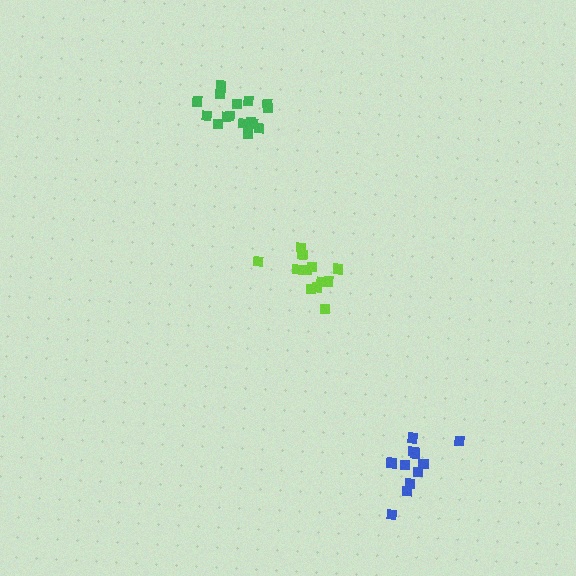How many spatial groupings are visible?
There are 3 spatial groupings.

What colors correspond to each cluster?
The clusters are colored: green, lime, blue.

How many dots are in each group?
Group 1: 17 dots, Group 2: 12 dots, Group 3: 12 dots (41 total).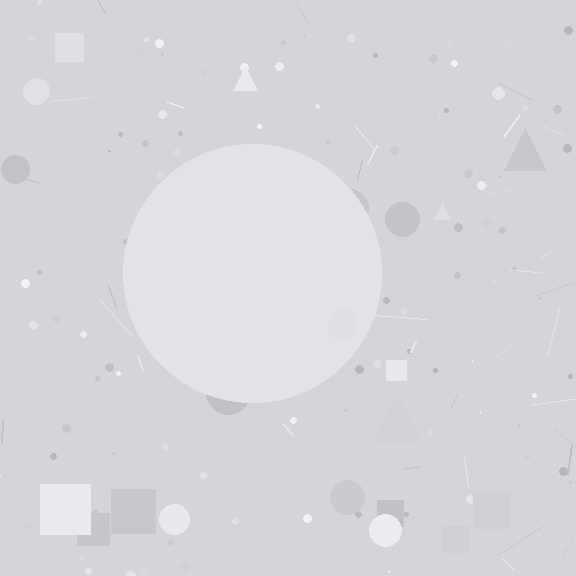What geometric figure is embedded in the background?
A circle is embedded in the background.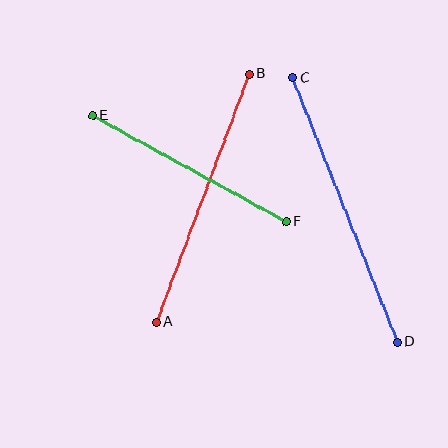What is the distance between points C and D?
The distance is approximately 284 pixels.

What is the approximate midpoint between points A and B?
The midpoint is at approximately (203, 198) pixels.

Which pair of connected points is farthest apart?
Points C and D are farthest apart.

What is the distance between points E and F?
The distance is approximately 221 pixels.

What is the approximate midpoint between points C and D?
The midpoint is at approximately (345, 210) pixels.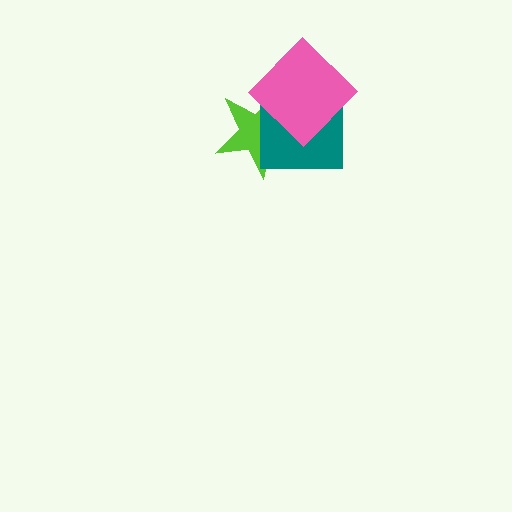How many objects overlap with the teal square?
2 objects overlap with the teal square.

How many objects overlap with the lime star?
2 objects overlap with the lime star.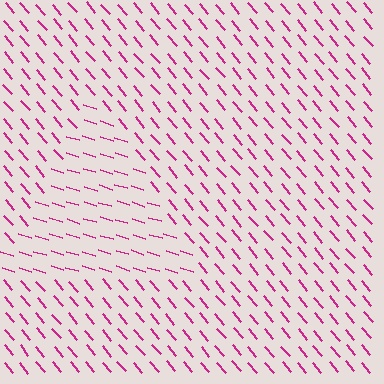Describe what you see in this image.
The image is filled with small magenta line segments. A triangle region in the image has lines oriented differently from the surrounding lines, creating a visible texture boundary.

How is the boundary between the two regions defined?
The boundary is defined purely by a change in line orientation (approximately 33 degrees difference). All lines are the same color and thickness.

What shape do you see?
I see a triangle.